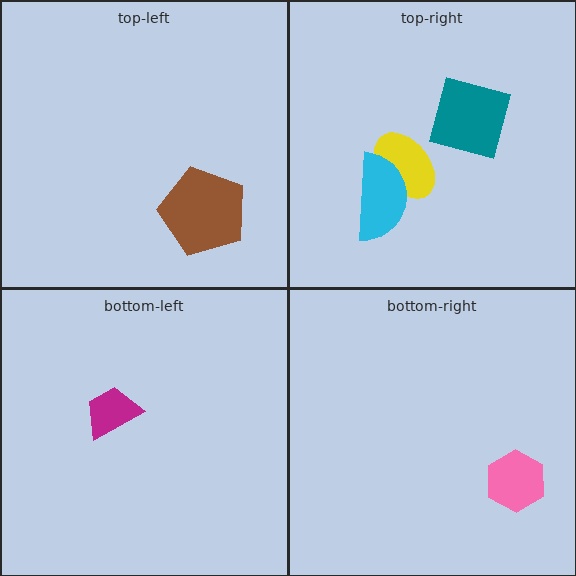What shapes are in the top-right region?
The yellow ellipse, the teal square, the cyan semicircle.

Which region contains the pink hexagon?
The bottom-right region.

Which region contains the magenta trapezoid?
The bottom-left region.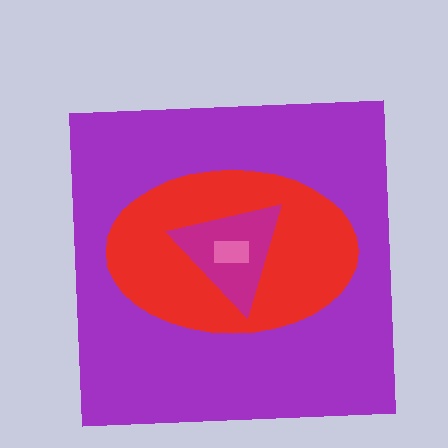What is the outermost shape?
The purple square.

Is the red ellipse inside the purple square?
Yes.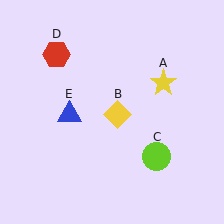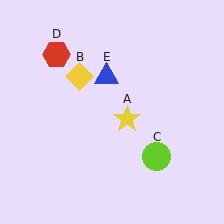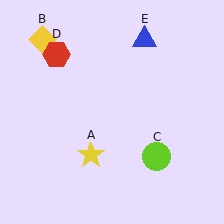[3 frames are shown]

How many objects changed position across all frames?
3 objects changed position: yellow star (object A), yellow diamond (object B), blue triangle (object E).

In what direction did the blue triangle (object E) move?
The blue triangle (object E) moved up and to the right.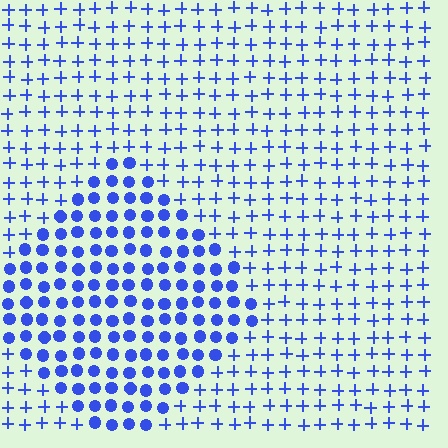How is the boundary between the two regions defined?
The boundary is defined by a change in element shape: circles inside vs. plus signs outside. All elements share the same color and spacing.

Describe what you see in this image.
The image is filled with small blue elements arranged in a uniform grid. A diamond-shaped region contains circles, while the surrounding area contains plus signs. The boundary is defined purely by the change in element shape.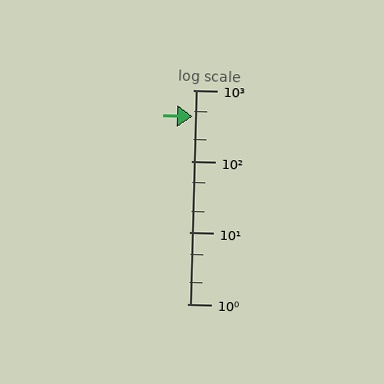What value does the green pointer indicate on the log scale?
The pointer indicates approximately 420.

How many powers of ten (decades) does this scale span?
The scale spans 3 decades, from 1 to 1000.